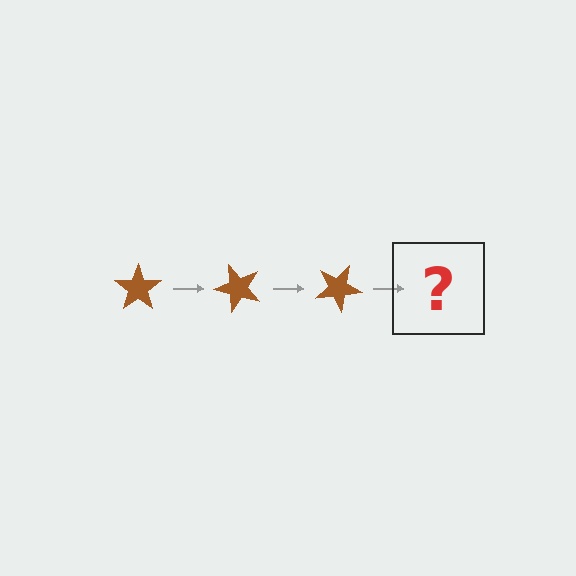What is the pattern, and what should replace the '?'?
The pattern is that the star rotates 50 degrees each step. The '?' should be a brown star rotated 150 degrees.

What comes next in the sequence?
The next element should be a brown star rotated 150 degrees.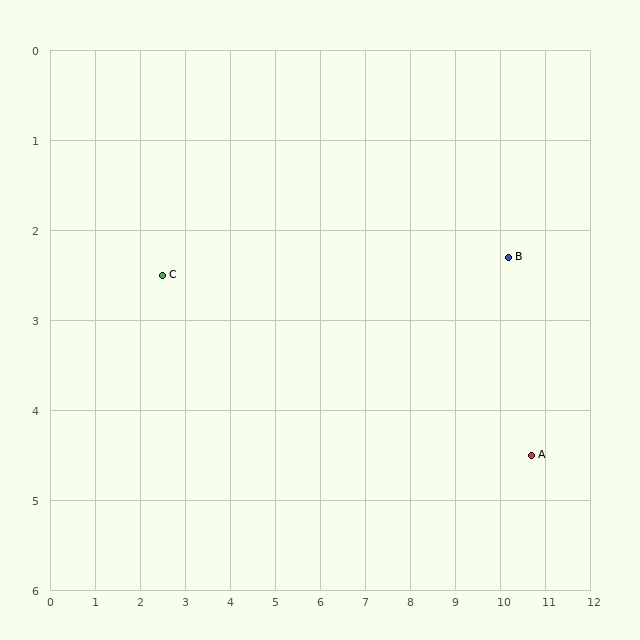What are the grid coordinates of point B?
Point B is at approximately (10.2, 2.3).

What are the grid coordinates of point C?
Point C is at approximately (2.5, 2.5).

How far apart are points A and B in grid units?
Points A and B are about 2.3 grid units apart.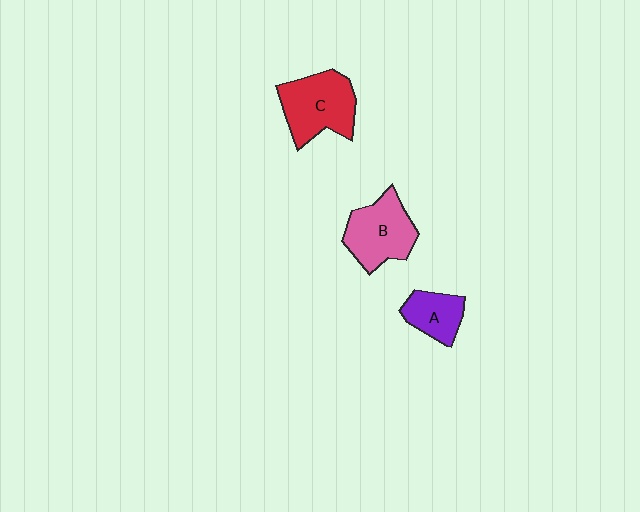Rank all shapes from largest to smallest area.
From largest to smallest: C (red), B (pink), A (purple).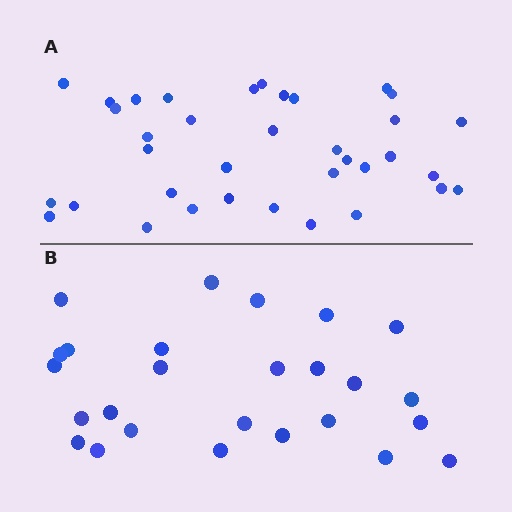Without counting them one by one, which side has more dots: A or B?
Region A (the top region) has more dots.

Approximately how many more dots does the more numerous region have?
Region A has roughly 10 or so more dots than region B.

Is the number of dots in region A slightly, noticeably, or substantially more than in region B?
Region A has noticeably more, but not dramatically so. The ratio is roughly 1.4 to 1.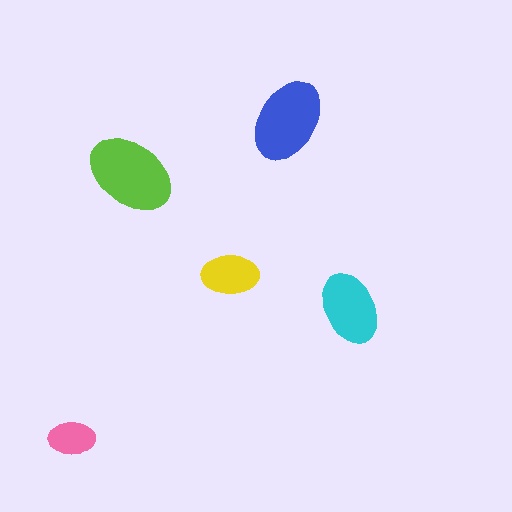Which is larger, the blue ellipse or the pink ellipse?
The blue one.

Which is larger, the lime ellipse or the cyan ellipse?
The lime one.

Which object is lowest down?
The pink ellipse is bottommost.